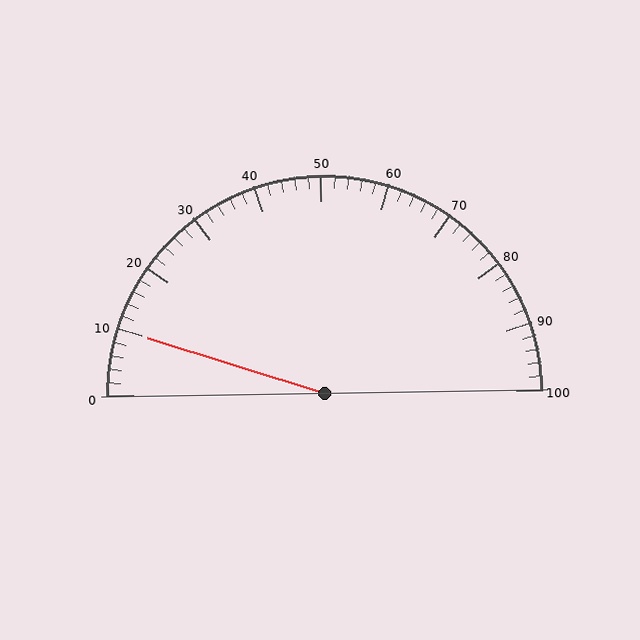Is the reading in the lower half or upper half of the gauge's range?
The reading is in the lower half of the range (0 to 100).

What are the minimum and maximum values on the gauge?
The gauge ranges from 0 to 100.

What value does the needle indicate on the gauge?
The needle indicates approximately 10.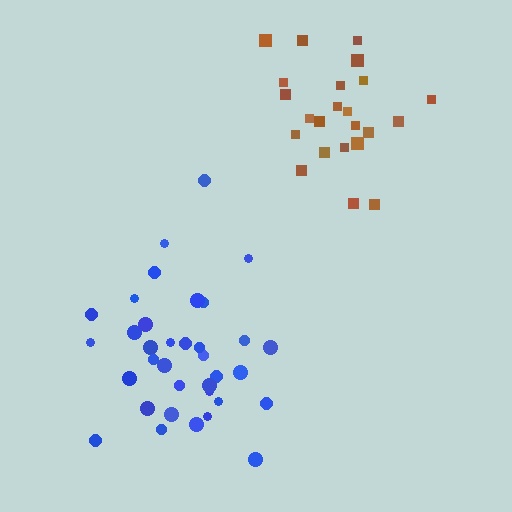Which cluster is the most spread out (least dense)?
Brown.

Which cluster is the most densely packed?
Blue.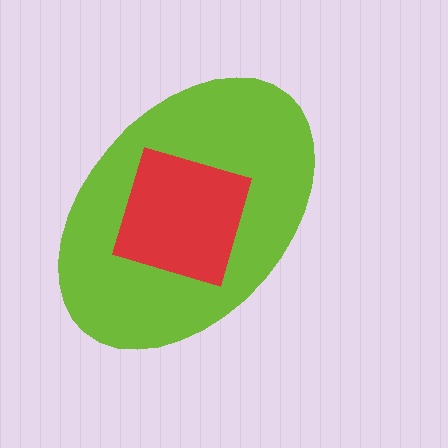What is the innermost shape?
The red square.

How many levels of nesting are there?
2.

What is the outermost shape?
The lime ellipse.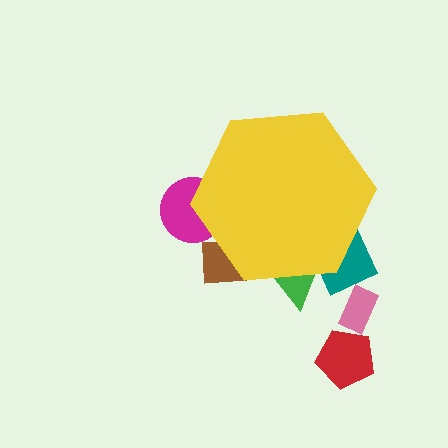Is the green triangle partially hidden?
Yes, the green triangle is partially hidden behind the yellow hexagon.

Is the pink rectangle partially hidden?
No, the pink rectangle is fully visible.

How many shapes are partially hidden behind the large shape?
4 shapes are partially hidden.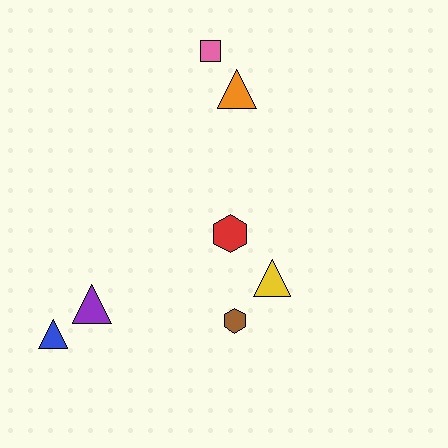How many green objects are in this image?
There are no green objects.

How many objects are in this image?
There are 7 objects.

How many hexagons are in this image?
There are 2 hexagons.